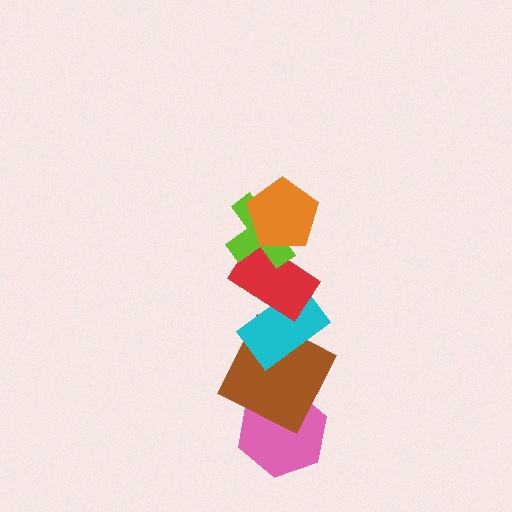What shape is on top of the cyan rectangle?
The red rectangle is on top of the cyan rectangle.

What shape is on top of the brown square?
The cyan rectangle is on top of the brown square.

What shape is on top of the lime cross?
The orange pentagon is on top of the lime cross.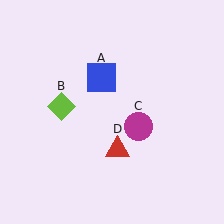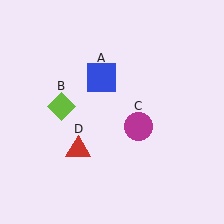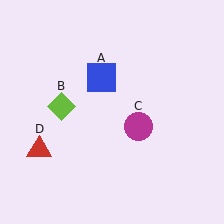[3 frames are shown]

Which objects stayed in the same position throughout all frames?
Blue square (object A) and lime diamond (object B) and magenta circle (object C) remained stationary.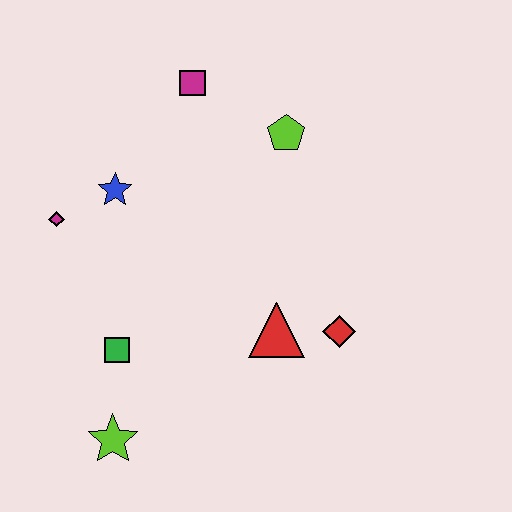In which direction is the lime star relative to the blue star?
The lime star is below the blue star.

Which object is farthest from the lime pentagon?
The lime star is farthest from the lime pentagon.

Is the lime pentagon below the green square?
No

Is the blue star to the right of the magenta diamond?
Yes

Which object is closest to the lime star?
The green square is closest to the lime star.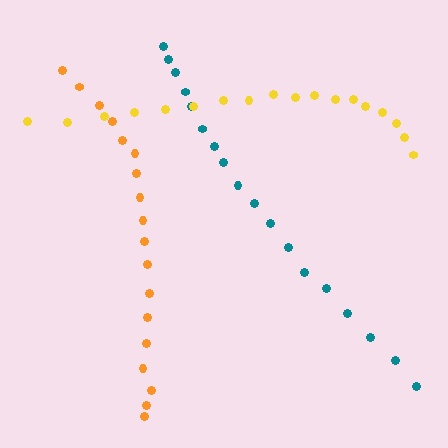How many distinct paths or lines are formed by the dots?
There are 3 distinct paths.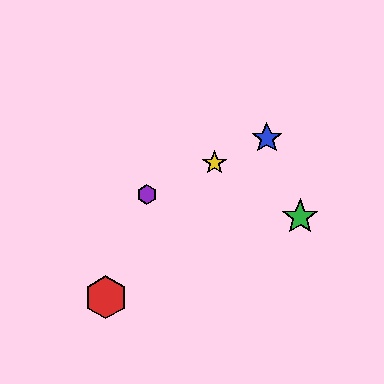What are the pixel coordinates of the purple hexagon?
The purple hexagon is at (147, 195).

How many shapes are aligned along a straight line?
3 shapes (the blue star, the yellow star, the purple hexagon) are aligned along a straight line.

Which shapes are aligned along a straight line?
The blue star, the yellow star, the purple hexagon are aligned along a straight line.